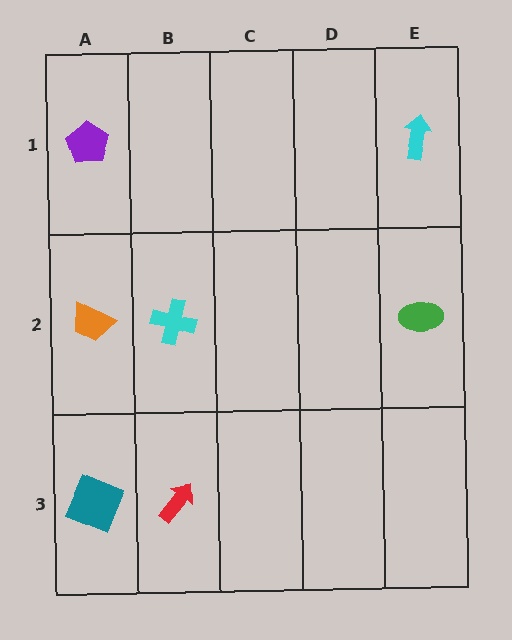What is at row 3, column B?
A red arrow.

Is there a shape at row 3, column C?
No, that cell is empty.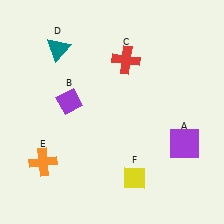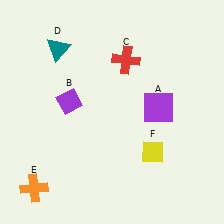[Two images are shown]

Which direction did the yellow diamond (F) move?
The yellow diamond (F) moved up.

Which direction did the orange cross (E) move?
The orange cross (E) moved down.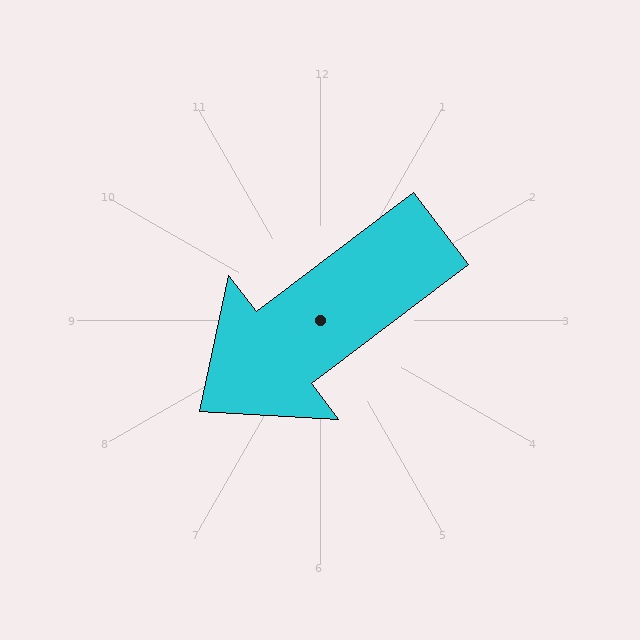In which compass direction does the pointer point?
Southwest.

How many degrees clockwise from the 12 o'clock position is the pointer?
Approximately 233 degrees.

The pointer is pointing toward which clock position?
Roughly 8 o'clock.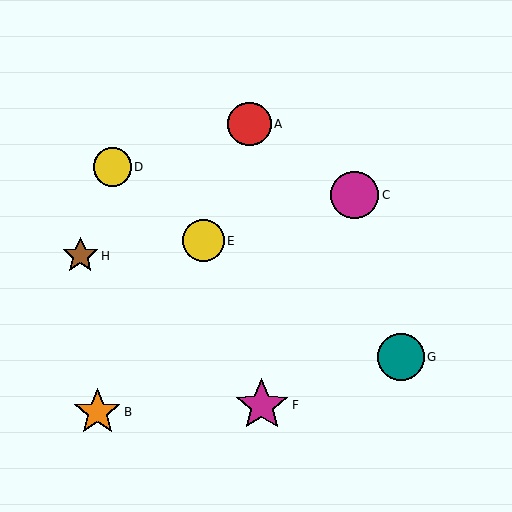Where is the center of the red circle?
The center of the red circle is at (250, 124).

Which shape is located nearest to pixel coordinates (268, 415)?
The magenta star (labeled F) at (262, 405) is nearest to that location.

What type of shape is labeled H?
Shape H is a brown star.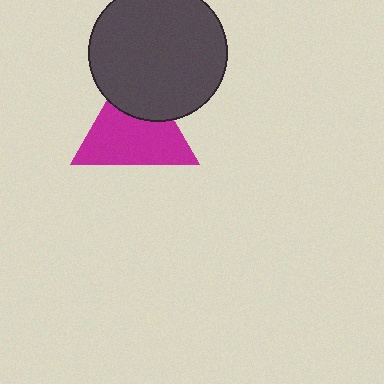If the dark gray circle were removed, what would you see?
You would see the complete magenta triangle.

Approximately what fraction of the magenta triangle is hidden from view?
Roughly 31% of the magenta triangle is hidden behind the dark gray circle.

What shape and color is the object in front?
The object in front is a dark gray circle.